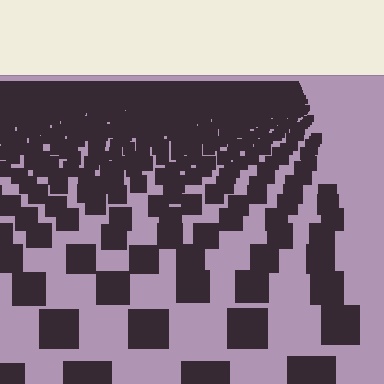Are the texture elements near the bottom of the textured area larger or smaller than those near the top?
Larger. Near the bottom, elements are closer to the viewer and appear at a bigger on-screen size.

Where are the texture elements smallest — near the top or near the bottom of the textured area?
Near the top.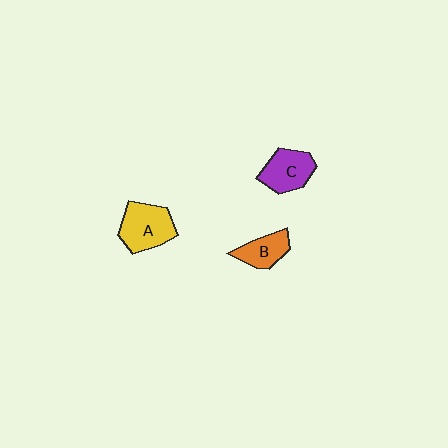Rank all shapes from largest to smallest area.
From largest to smallest: A (yellow), C (purple), B (orange).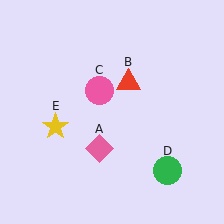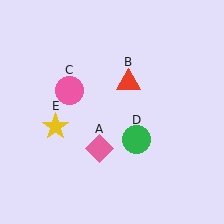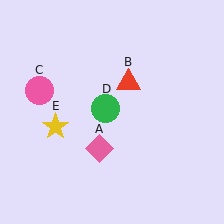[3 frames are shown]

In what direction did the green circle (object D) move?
The green circle (object D) moved up and to the left.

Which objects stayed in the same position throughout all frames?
Pink diamond (object A) and red triangle (object B) and yellow star (object E) remained stationary.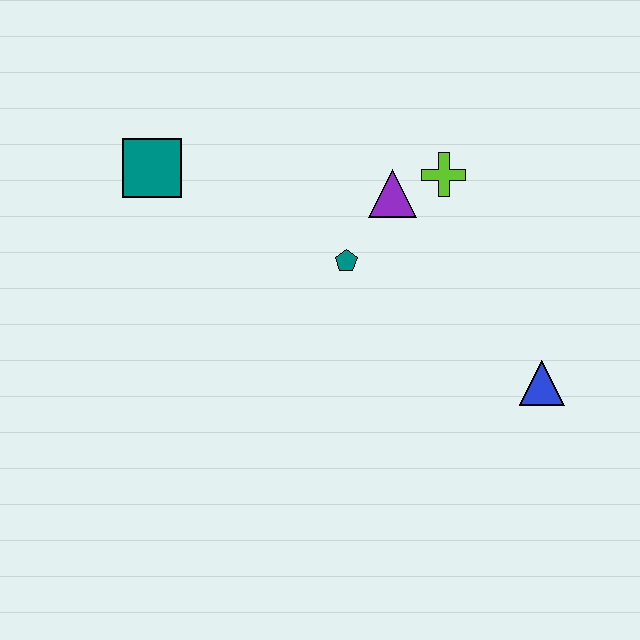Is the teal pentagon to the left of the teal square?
No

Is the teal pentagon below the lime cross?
Yes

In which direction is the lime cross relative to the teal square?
The lime cross is to the right of the teal square.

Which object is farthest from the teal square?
The blue triangle is farthest from the teal square.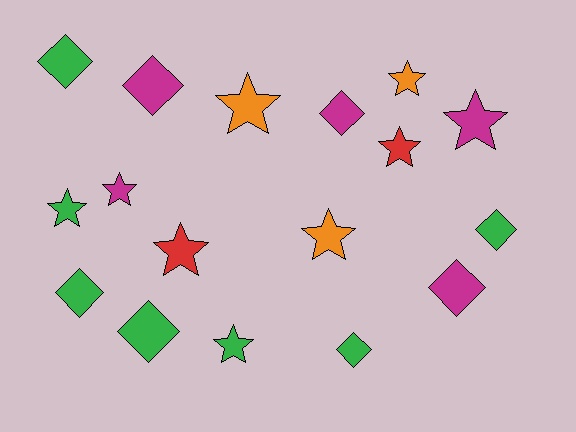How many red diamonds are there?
There are no red diamonds.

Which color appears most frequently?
Green, with 7 objects.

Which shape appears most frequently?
Star, with 9 objects.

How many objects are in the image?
There are 17 objects.